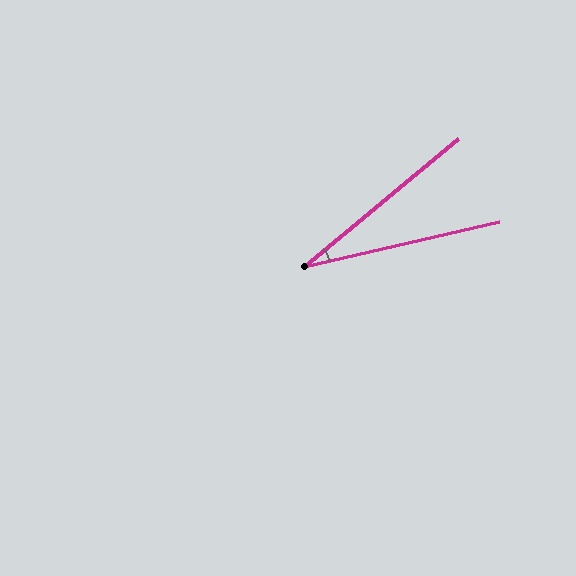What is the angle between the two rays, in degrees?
Approximately 27 degrees.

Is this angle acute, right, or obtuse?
It is acute.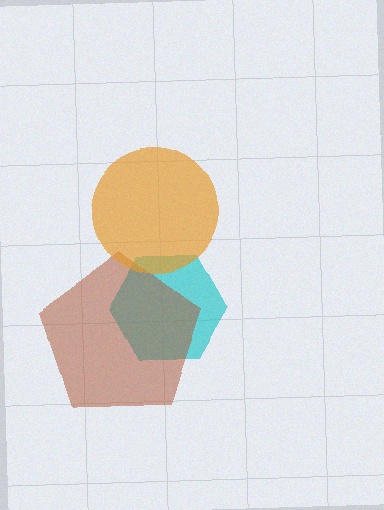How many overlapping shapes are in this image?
There are 3 overlapping shapes in the image.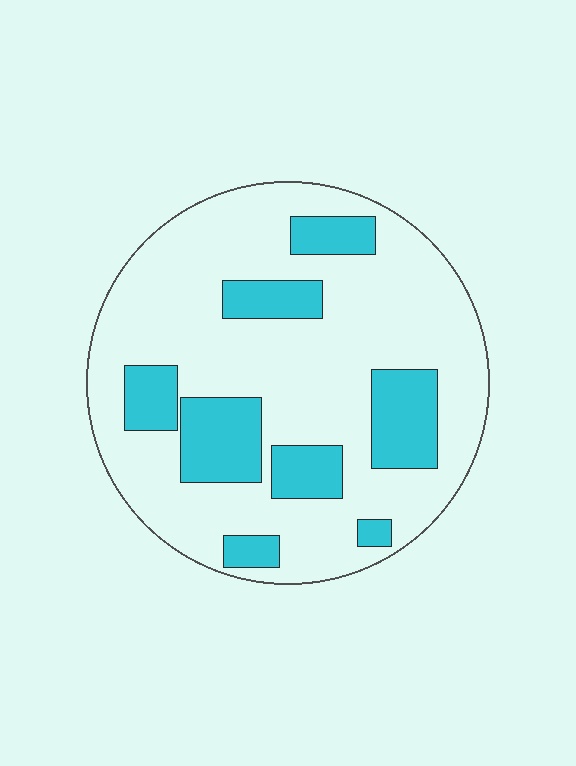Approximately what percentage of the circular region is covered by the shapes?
Approximately 25%.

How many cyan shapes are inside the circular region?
8.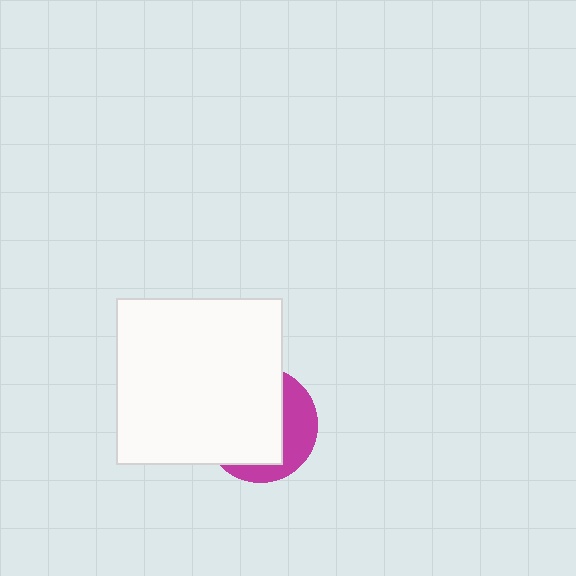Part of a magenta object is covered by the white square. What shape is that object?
It is a circle.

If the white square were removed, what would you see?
You would see the complete magenta circle.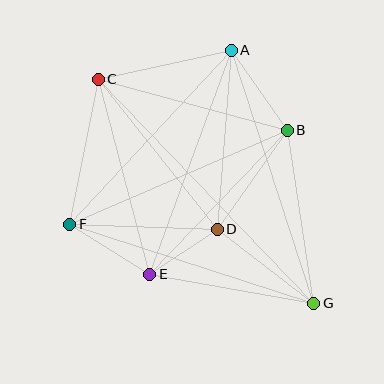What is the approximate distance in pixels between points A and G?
The distance between A and G is approximately 266 pixels.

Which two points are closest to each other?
Points D and E are closest to each other.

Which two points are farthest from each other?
Points C and G are farthest from each other.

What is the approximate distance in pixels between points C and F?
The distance between C and F is approximately 148 pixels.